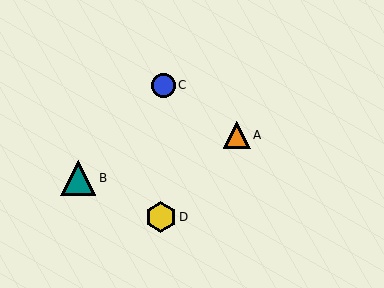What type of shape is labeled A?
Shape A is an orange triangle.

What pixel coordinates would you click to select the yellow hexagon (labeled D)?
Click at (161, 217) to select the yellow hexagon D.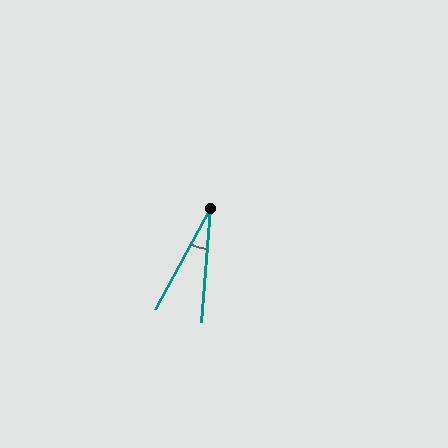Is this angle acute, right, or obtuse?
It is acute.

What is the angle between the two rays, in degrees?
Approximately 24 degrees.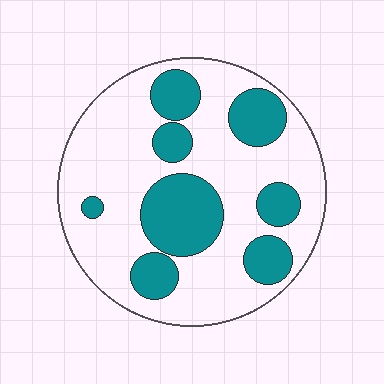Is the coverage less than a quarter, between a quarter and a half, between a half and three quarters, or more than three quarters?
Between a quarter and a half.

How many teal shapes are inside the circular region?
8.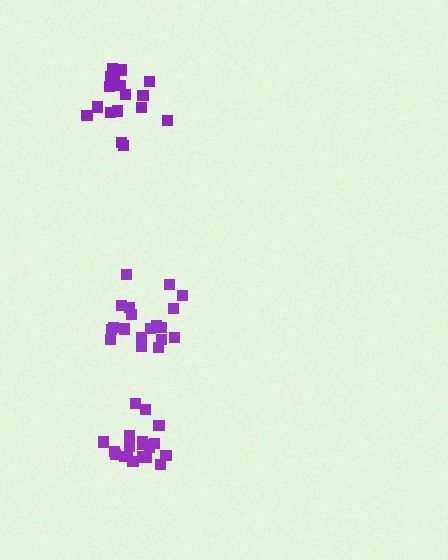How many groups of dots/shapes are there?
There are 3 groups.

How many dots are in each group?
Group 1: 19 dots, Group 2: 19 dots, Group 3: 17 dots (55 total).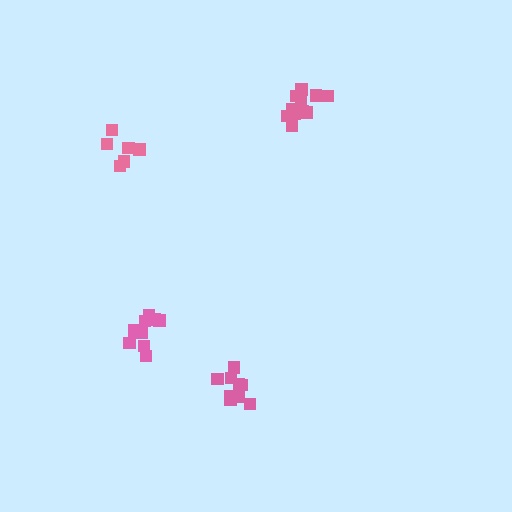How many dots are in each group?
Group 1: 7 dots, Group 2: 11 dots, Group 3: 9 dots, Group 4: 9 dots (36 total).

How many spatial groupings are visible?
There are 4 spatial groupings.